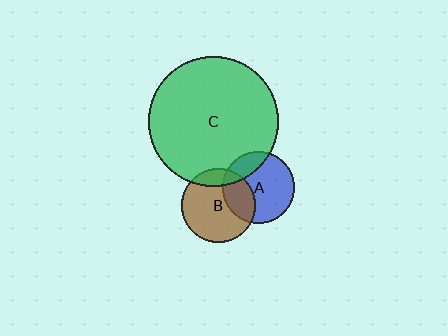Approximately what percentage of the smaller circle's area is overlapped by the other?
Approximately 15%.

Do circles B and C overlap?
Yes.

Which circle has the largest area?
Circle C (green).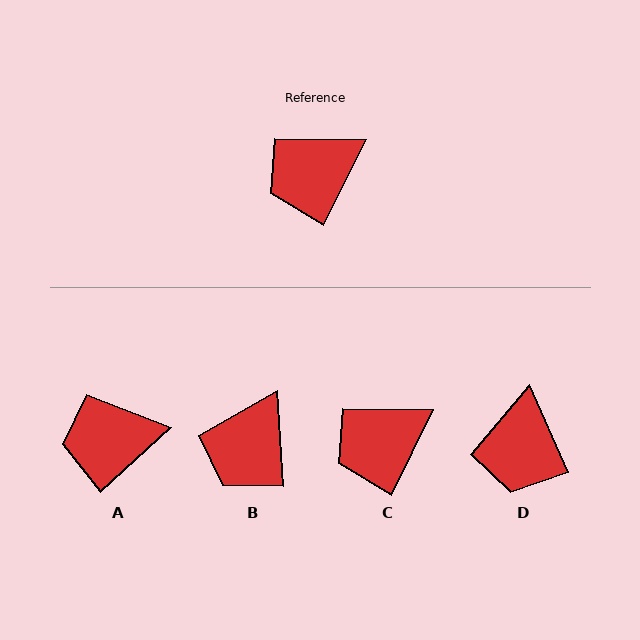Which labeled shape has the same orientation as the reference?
C.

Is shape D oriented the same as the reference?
No, it is off by about 50 degrees.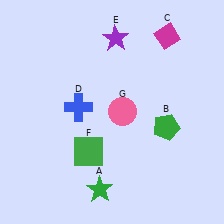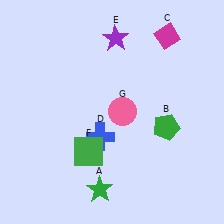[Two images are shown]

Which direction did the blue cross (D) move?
The blue cross (D) moved down.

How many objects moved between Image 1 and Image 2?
1 object moved between the two images.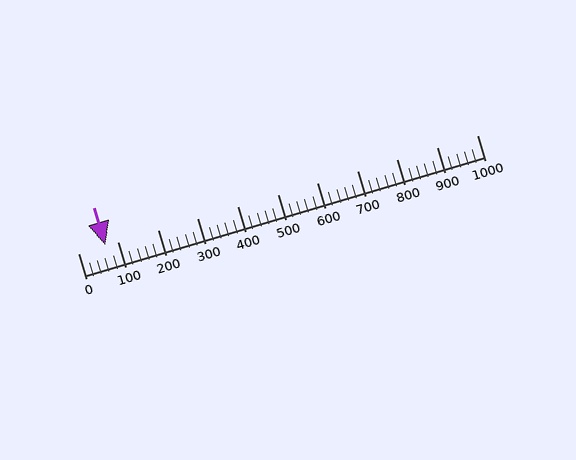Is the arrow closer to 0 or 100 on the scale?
The arrow is closer to 100.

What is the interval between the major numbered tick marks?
The major tick marks are spaced 100 units apart.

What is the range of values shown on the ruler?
The ruler shows values from 0 to 1000.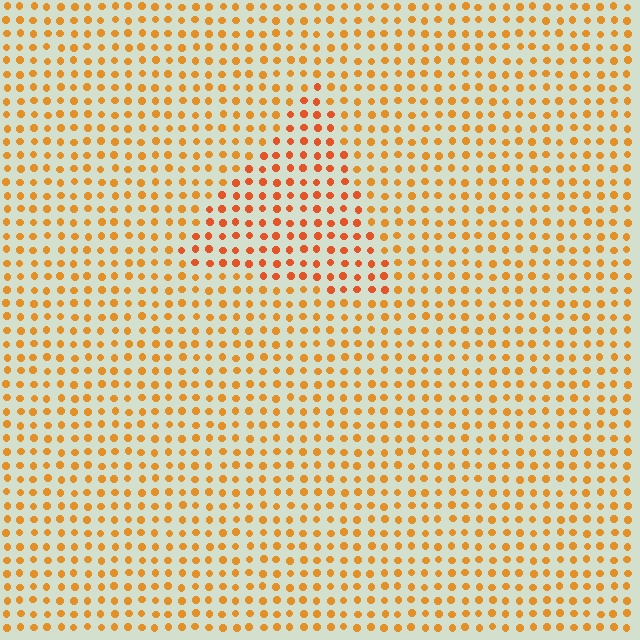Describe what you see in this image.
The image is filled with small orange elements in a uniform arrangement. A triangle-shaped region is visible where the elements are tinted to a slightly different hue, forming a subtle color boundary.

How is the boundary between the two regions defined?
The boundary is defined purely by a slight shift in hue (about 19 degrees). Spacing, size, and orientation are identical on both sides.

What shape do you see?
I see a triangle.